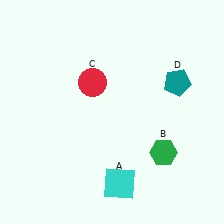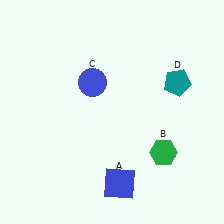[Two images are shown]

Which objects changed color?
A changed from cyan to blue. C changed from red to blue.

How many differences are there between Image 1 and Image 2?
There are 2 differences between the two images.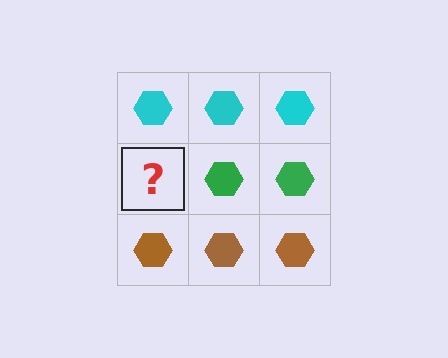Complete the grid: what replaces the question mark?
The question mark should be replaced with a green hexagon.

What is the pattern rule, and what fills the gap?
The rule is that each row has a consistent color. The gap should be filled with a green hexagon.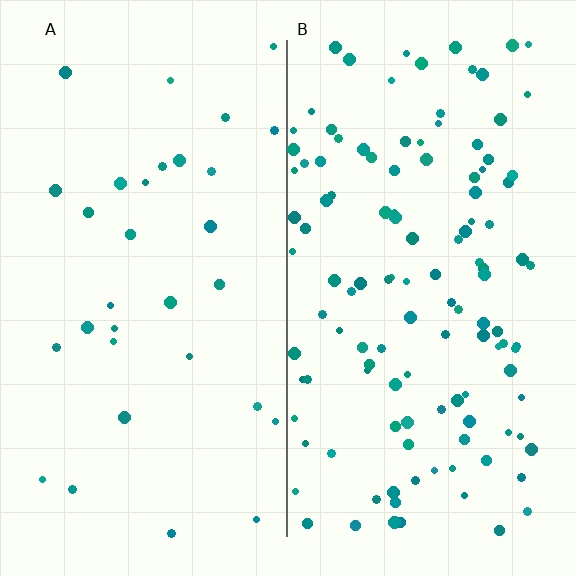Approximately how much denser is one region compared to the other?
Approximately 3.8× — region B over region A.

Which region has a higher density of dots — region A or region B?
B (the right).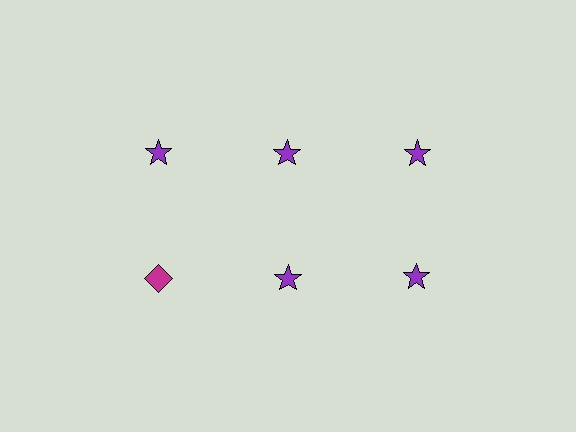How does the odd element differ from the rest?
It differs in both color (magenta instead of purple) and shape (diamond instead of star).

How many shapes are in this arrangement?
There are 6 shapes arranged in a grid pattern.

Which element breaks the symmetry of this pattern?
The magenta diamond in the second row, leftmost column breaks the symmetry. All other shapes are purple stars.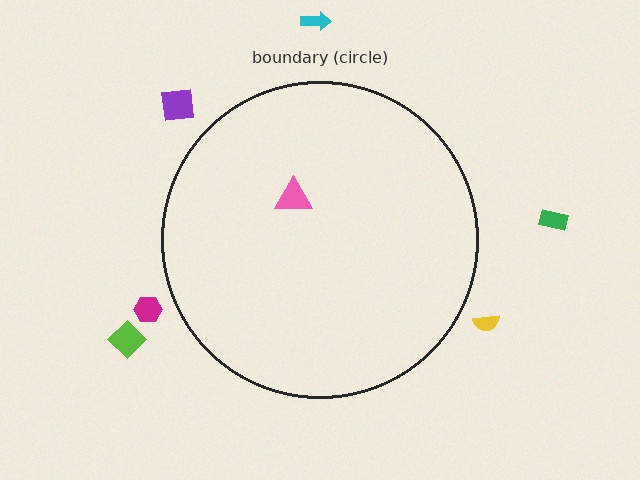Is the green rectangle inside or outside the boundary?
Outside.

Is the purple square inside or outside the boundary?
Outside.